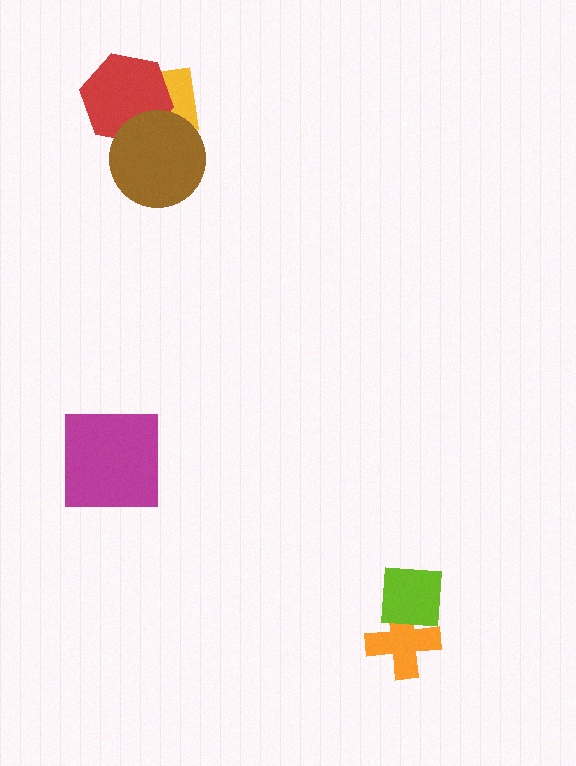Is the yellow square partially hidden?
Yes, it is partially covered by another shape.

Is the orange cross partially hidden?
Yes, it is partially covered by another shape.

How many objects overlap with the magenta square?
0 objects overlap with the magenta square.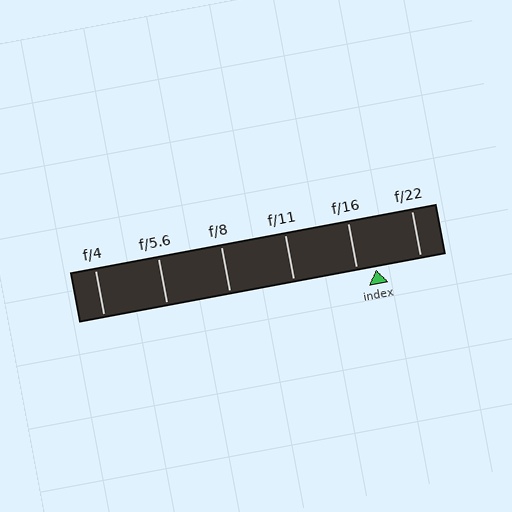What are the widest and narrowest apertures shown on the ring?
The widest aperture shown is f/4 and the narrowest is f/22.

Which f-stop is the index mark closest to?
The index mark is closest to f/16.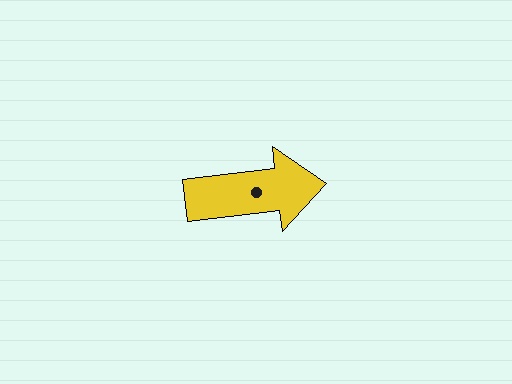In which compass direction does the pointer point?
East.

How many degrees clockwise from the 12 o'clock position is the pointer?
Approximately 83 degrees.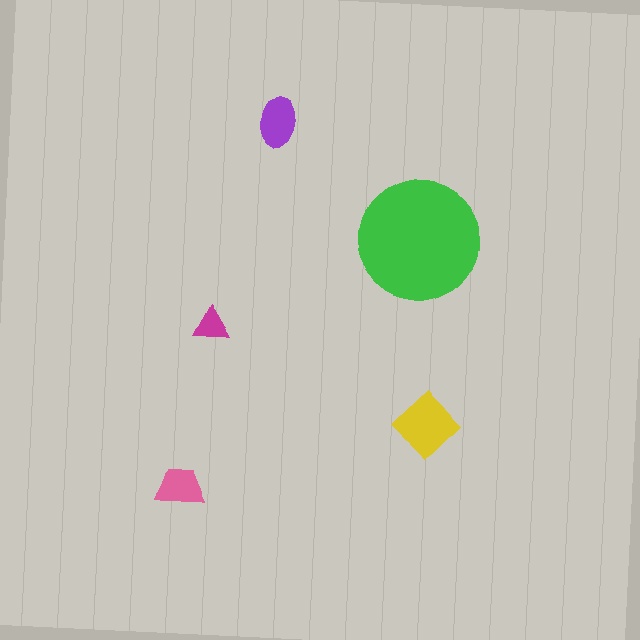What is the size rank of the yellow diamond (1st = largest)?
2nd.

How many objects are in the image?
There are 5 objects in the image.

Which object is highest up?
The purple ellipse is topmost.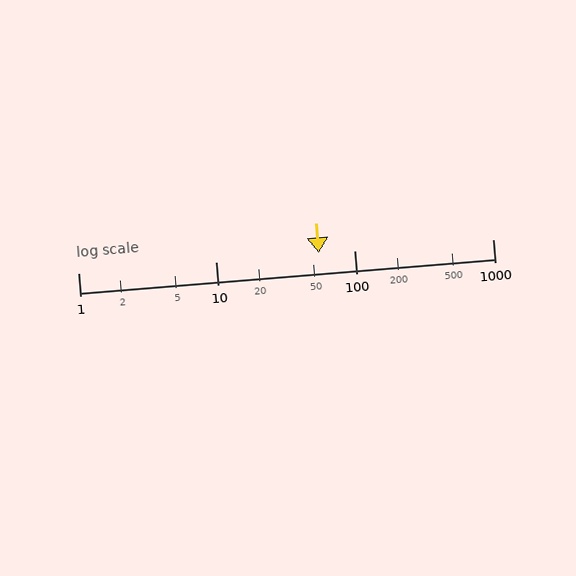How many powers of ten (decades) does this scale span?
The scale spans 3 decades, from 1 to 1000.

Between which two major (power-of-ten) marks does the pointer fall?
The pointer is between 10 and 100.